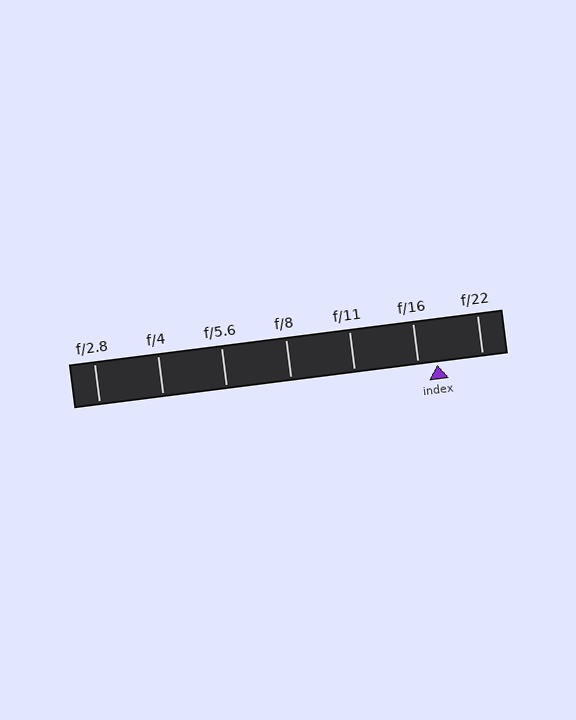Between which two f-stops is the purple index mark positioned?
The index mark is between f/16 and f/22.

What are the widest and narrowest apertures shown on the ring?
The widest aperture shown is f/2.8 and the narrowest is f/22.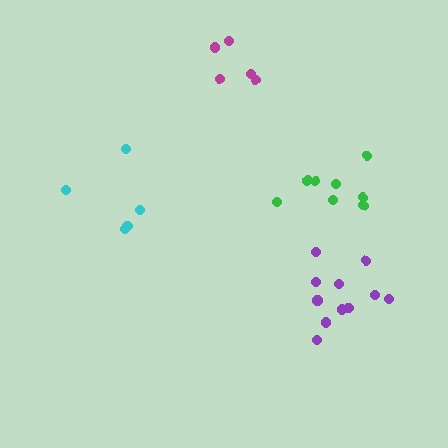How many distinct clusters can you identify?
There are 4 distinct clusters.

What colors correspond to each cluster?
The clusters are colored: green, cyan, magenta, purple.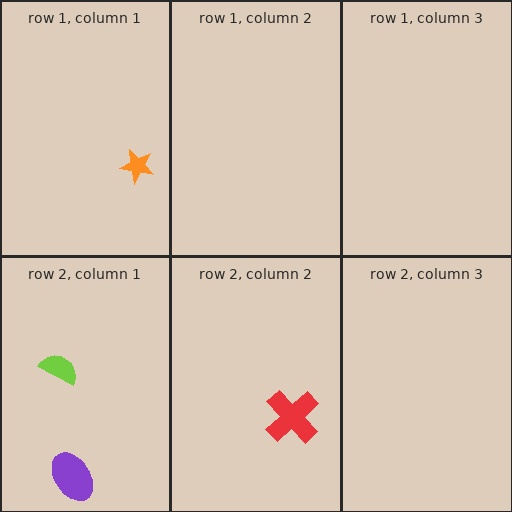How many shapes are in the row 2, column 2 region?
1.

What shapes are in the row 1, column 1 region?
The orange star.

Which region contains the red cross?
The row 2, column 2 region.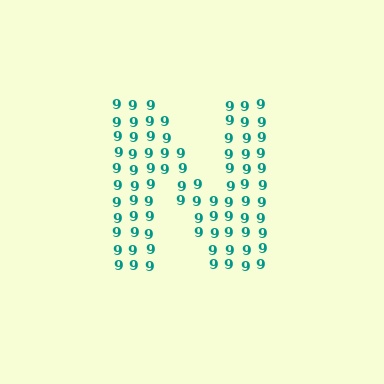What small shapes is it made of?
It is made of small digit 9's.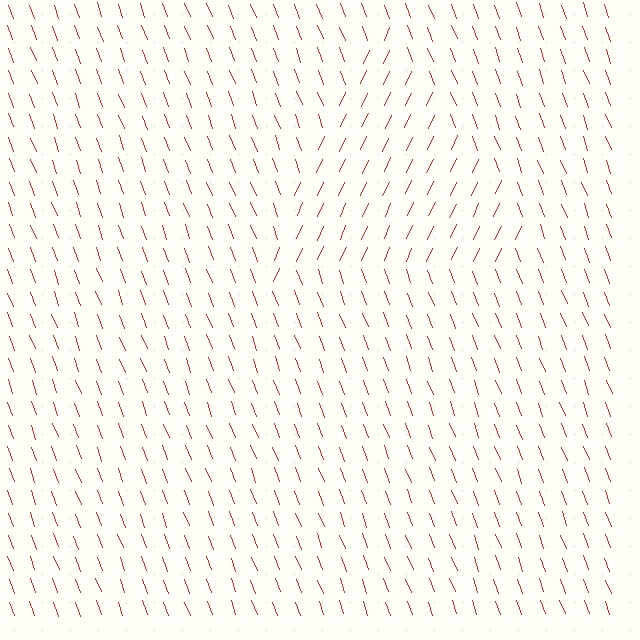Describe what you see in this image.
The image is filled with small red line segments. A triangle region in the image has lines oriented differently from the surrounding lines, creating a visible texture boundary.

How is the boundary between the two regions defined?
The boundary is defined purely by a change in line orientation (approximately 45 degrees difference). All lines are the same color and thickness.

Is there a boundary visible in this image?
Yes, there is a texture boundary formed by a change in line orientation.